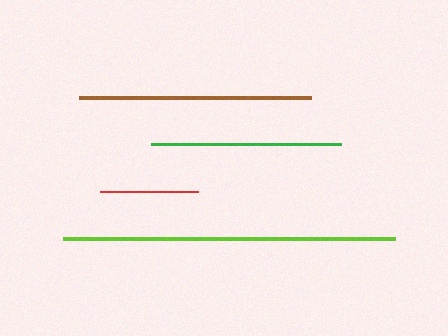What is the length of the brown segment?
The brown segment is approximately 232 pixels long.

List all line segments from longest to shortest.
From longest to shortest: lime, brown, green, red.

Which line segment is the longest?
The lime line is the longest at approximately 332 pixels.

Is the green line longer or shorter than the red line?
The green line is longer than the red line.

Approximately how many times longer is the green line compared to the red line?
The green line is approximately 1.9 times the length of the red line.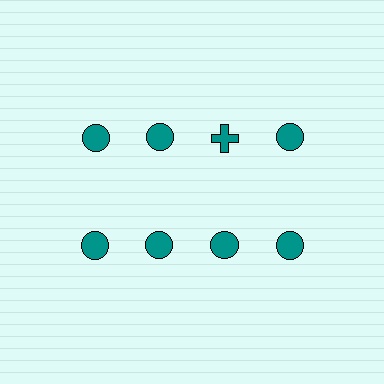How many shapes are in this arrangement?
There are 8 shapes arranged in a grid pattern.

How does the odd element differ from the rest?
It has a different shape: cross instead of circle.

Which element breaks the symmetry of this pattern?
The teal cross in the top row, center column breaks the symmetry. All other shapes are teal circles.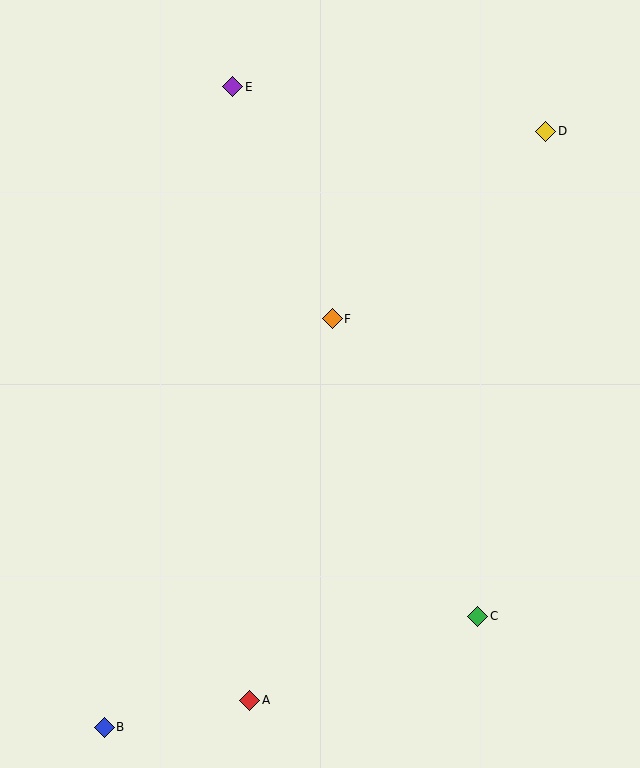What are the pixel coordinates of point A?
Point A is at (250, 700).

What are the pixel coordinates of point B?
Point B is at (104, 727).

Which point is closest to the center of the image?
Point F at (332, 319) is closest to the center.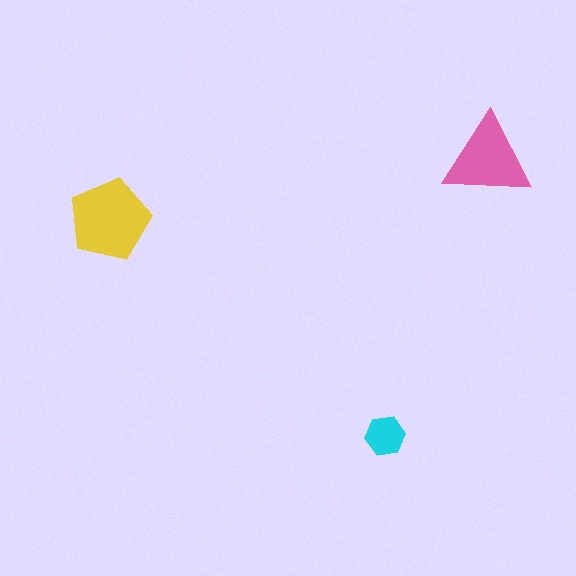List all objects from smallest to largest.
The cyan hexagon, the pink triangle, the yellow pentagon.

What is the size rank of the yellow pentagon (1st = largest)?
1st.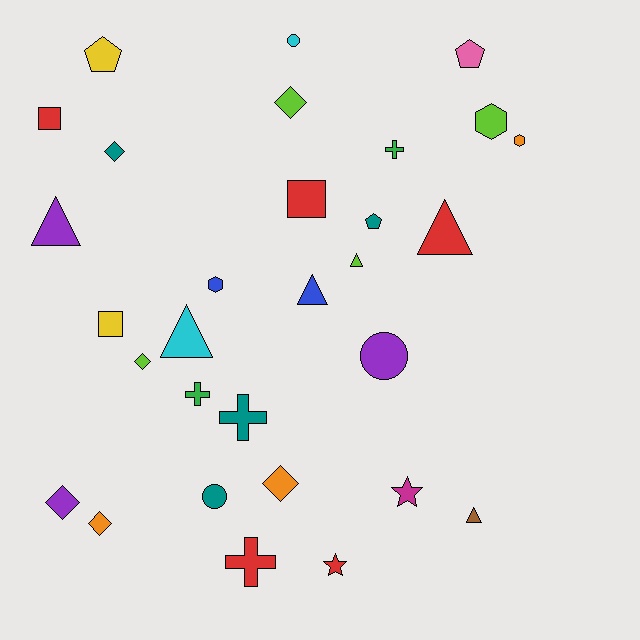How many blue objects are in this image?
There are 2 blue objects.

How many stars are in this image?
There are 2 stars.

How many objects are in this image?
There are 30 objects.